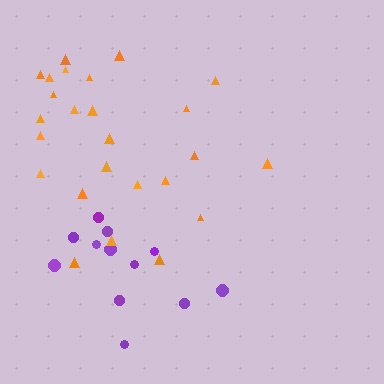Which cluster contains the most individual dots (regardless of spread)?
Orange (25).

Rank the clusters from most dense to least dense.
purple, orange.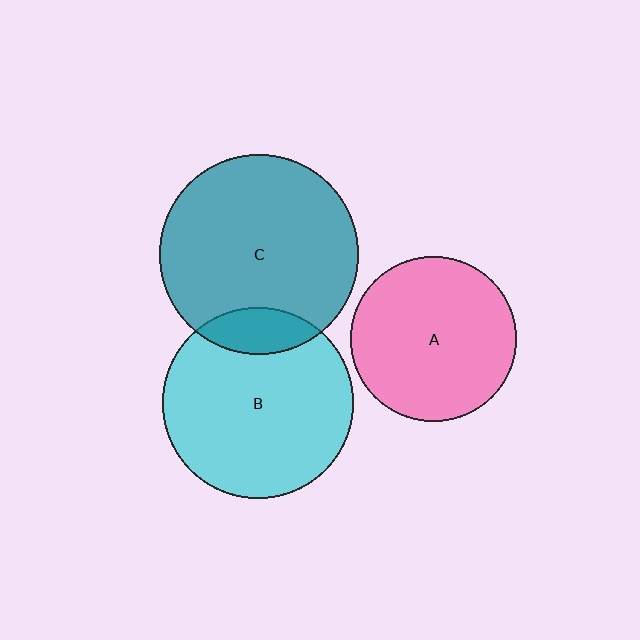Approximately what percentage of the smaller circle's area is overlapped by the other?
Approximately 15%.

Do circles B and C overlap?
Yes.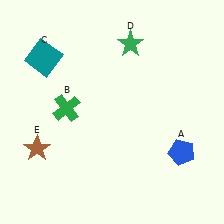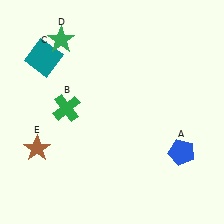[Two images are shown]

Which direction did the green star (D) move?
The green star (D) moved left.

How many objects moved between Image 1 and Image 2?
1 object moved between the two images.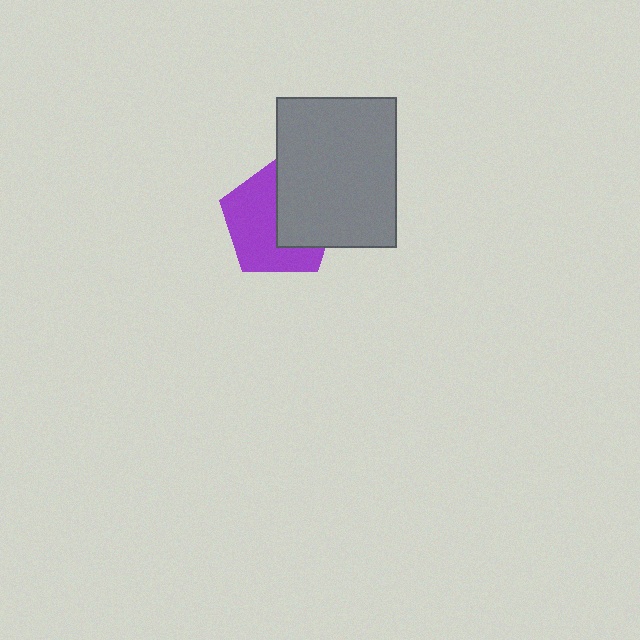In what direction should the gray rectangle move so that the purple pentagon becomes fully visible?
The gray rectangle should move right. That is the shortest direction to clear the overlap and leave the purple pentagon fully visible.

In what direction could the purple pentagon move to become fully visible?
The purple pentagon could move left. That would shift it out from behind the gray rectangle entirely.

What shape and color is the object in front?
The object in front is a gray rectangle.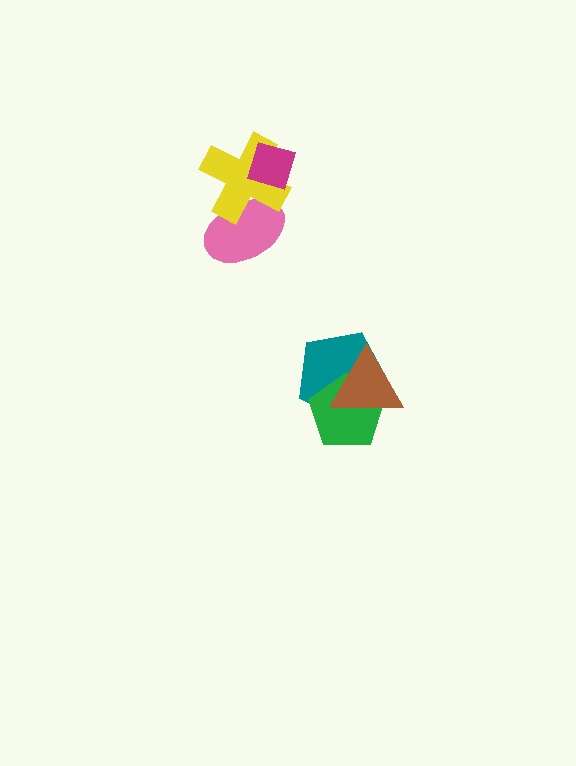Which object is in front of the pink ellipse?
The yellow cross is in front of the pink ellipse.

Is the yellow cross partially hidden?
Yes, it is partially covered by another shape.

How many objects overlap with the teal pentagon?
2 objects overlap with the teal pentagon.